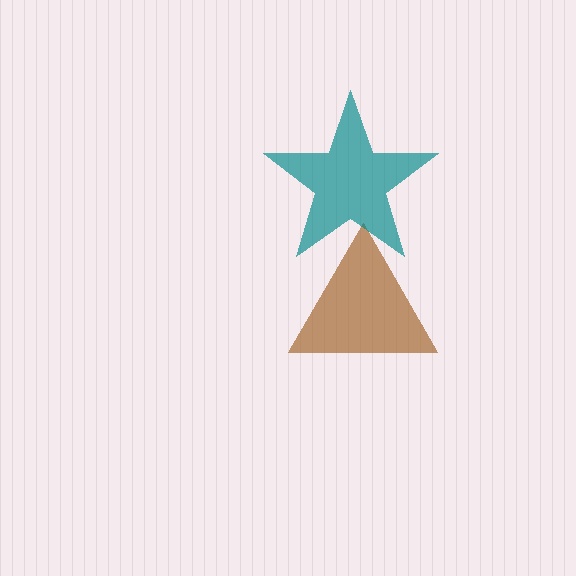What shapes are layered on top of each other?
The layered shapes are: a brown triangle, a teal star.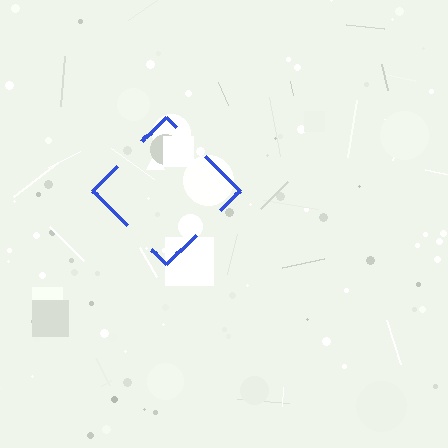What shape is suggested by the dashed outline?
The dashed outline suggests a diamond.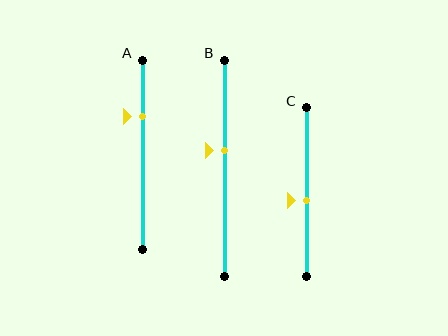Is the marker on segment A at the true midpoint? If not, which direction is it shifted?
No, the marker on segment A is shifted upward by about 20% of the segment length.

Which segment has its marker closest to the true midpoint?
Segment C has its marker closest to the true midpoint.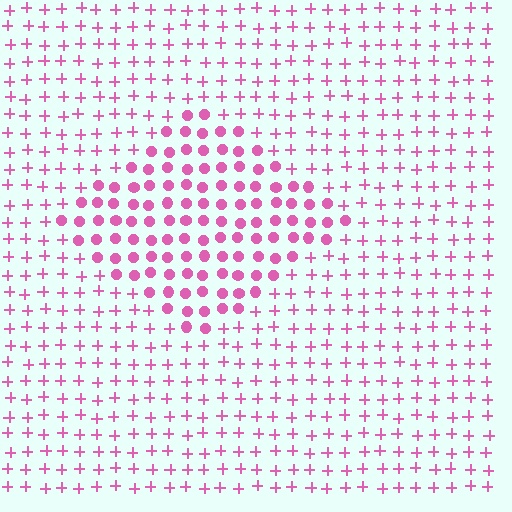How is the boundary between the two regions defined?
The boundary is defined by a change in element shape: circles inside vs. plus signs outside. All elements share the same color and spacing.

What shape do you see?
I see a diamond.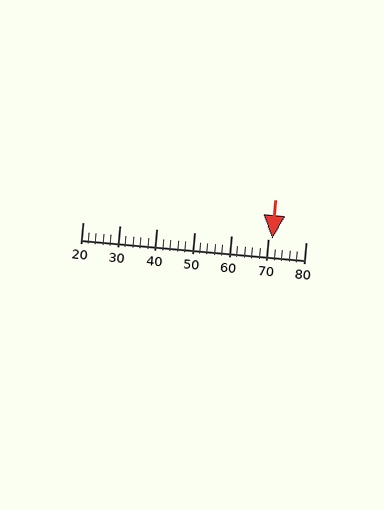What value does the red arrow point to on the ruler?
The red arrow points to approximately 71.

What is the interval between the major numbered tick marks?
The major tick marks are spaced 10 units apart.